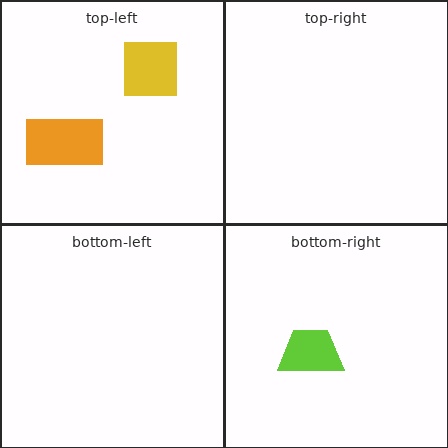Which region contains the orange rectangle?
The top-left region.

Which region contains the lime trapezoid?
The bottom-right region.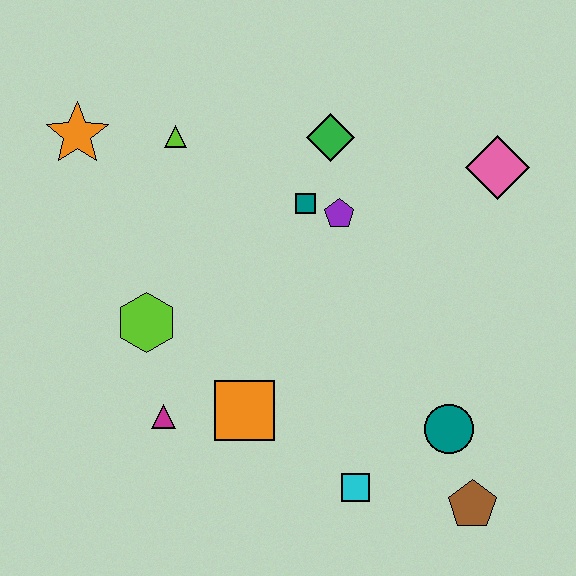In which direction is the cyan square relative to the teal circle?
The cyan square is to the left of the teal circle.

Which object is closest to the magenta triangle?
The orange square is closest to the magenta triangle.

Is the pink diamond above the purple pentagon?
Yes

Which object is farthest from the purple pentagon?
The brown pentagon is farthest from the purple pentagon.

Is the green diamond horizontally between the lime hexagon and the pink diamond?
Yes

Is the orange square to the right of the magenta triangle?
Yes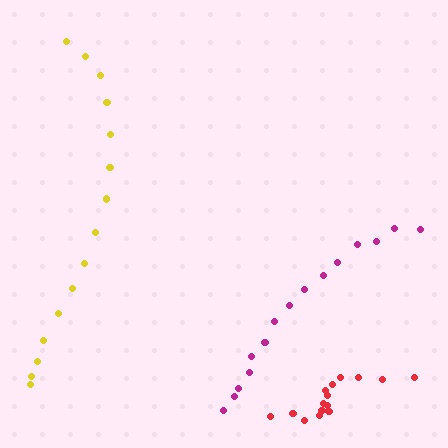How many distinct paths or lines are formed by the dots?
There are 3 distinct paths.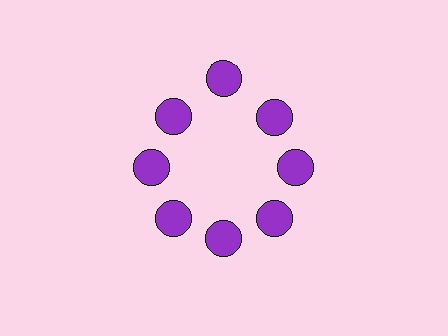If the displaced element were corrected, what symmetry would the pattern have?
It would have 8-fold rotational symmetry — the pattern would map onto itself every 45 degrees.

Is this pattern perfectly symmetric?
No. The 8 purple circles are arranged in a ring, but one element near the 12 o'clock position is pushed outward from the center, breaking the 8-fold rotational symmetry.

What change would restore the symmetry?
The symmetry would be restored by moving it inward, back onto the ring so that all 8 circles sit at equal angles and equal distance from the center.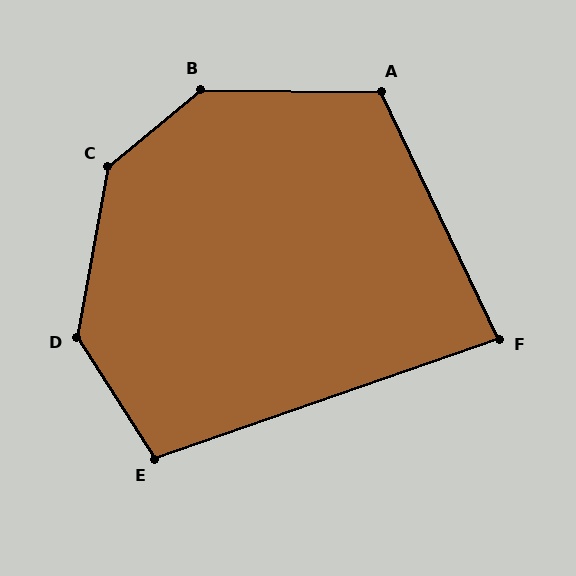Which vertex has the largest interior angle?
C, at approximately 140 degrees.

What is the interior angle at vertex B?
Approximately 139 degrees (obtuse).